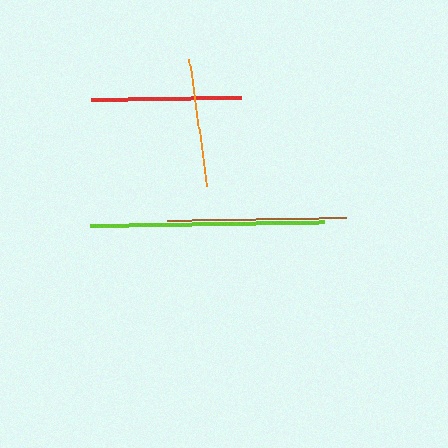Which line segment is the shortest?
The orange line is the shortest at approximately 129 pixels.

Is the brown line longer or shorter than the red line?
The brown line is longer than the red line.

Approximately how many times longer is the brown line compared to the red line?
The brown line is approximately 1.2 times the length of the red line.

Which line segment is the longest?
The lime line is the longest at approximately 234 pixels.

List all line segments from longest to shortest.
From longest to shortest: lime, brown, red, orange.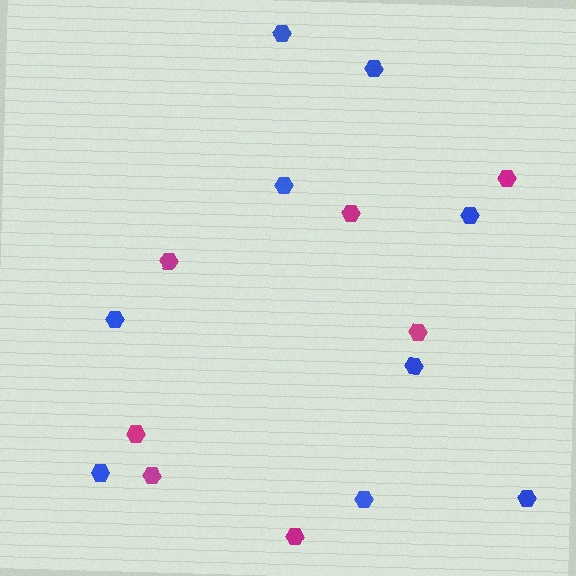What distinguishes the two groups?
There are 2 groups: one group of magenta hexagons (7) and one group of blue hexagons (9).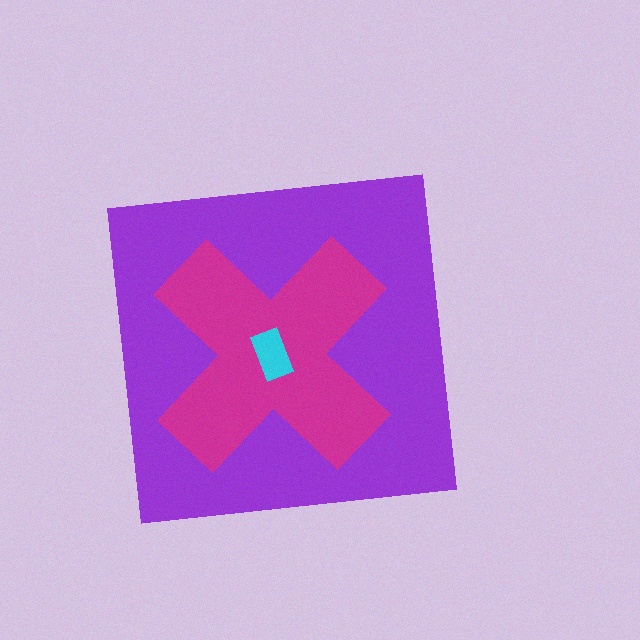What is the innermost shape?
The cyan rectangle.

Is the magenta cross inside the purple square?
Yes.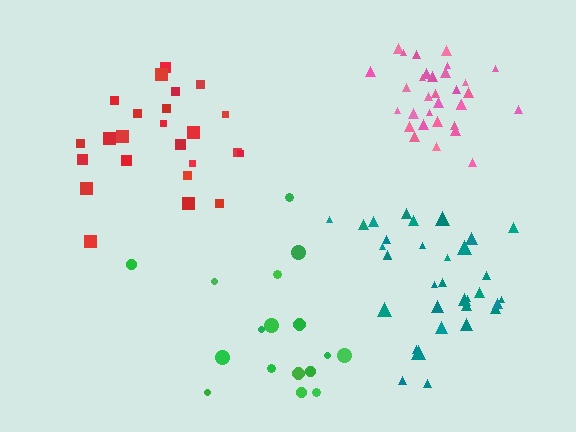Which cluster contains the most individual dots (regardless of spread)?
Teal (33).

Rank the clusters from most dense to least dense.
pink, teal, red, green.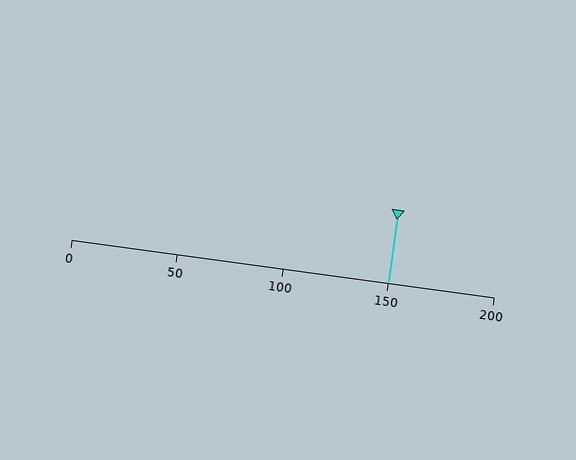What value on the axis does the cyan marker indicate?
The marker indicates approximately 150.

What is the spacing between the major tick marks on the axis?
The major ticks are spaced 50 apart.